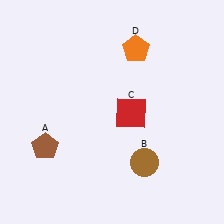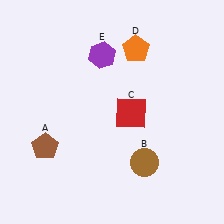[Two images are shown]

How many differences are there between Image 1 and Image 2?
There is 1 difference between the two images.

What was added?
A purple hexagon (E) was added in Image 2.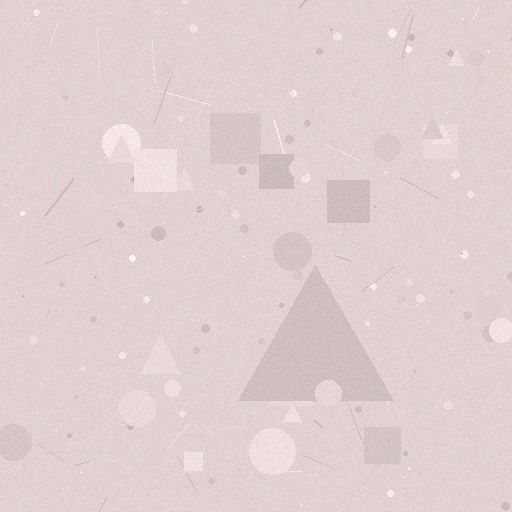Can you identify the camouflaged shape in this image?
The camouflaged shape is a triangle.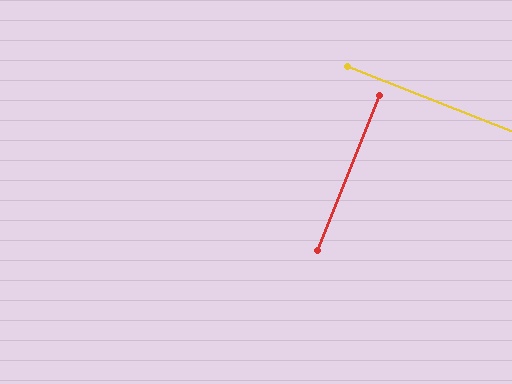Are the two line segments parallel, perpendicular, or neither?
Perpendicular — they meet at approximately 89°.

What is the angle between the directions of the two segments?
Approximately 89 degrees.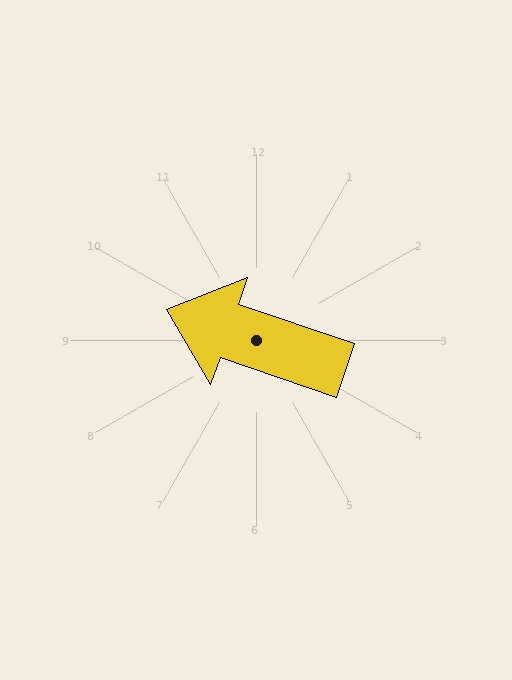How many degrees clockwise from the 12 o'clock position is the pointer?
Approximately 289 degrees.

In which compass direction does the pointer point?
West.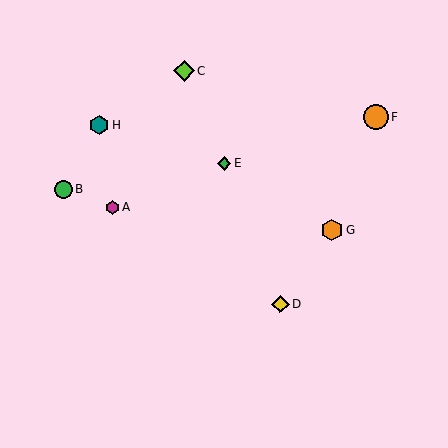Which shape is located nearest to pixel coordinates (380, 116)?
The orange circle (labeled F) at (376, 117) is nearest to that location.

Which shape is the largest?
The orange circle (labeled F) is the largest.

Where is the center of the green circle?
The center of the green circle is at (64, 189).